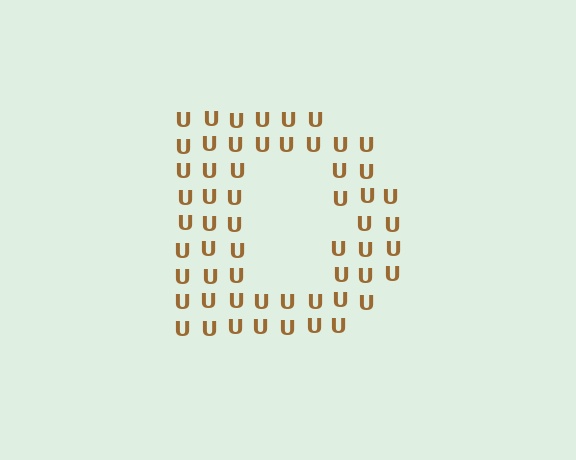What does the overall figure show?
The overall figure shows the letter D.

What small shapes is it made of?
It is made of small letter U's.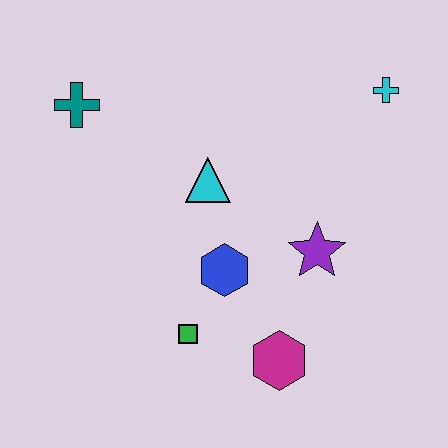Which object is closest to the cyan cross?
The purple star is closest to the cyan cross.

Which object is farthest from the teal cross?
The magenta hexagon is farthest from the teal cross.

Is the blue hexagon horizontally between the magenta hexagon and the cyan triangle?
Yes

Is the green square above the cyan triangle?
No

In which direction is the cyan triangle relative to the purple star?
The cyan triangle is to the left of the purple star.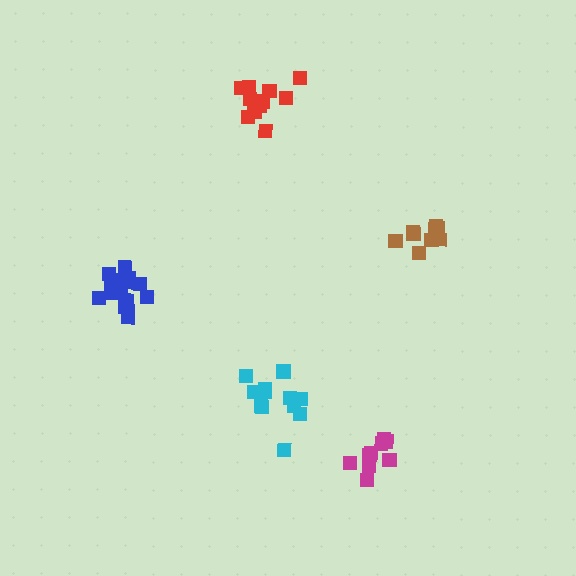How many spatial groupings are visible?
There are 5 spatial groupings.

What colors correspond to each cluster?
The clusters are colored: magenta, cyan, blue, brown, red.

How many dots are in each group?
Group 1: 9 dots, Group 2: 12 dots, Group 3: 15 dots, Group 4: 10 dots, Group 5: 13 dots (59 total).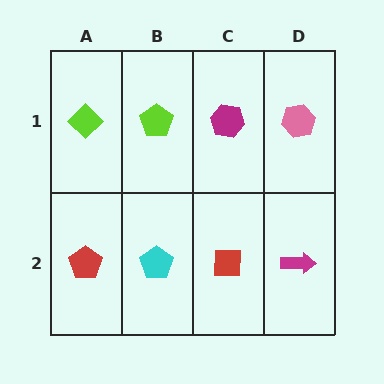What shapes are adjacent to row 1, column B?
A cyan pentagon (row 2, column B), a lime diamond (row 1, column A), a magenta hexagon (row 1, column C).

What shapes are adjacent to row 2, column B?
A lime pentagon (row 1, column B), a red pentagon (row 2, column A), a red square (row 2, column C).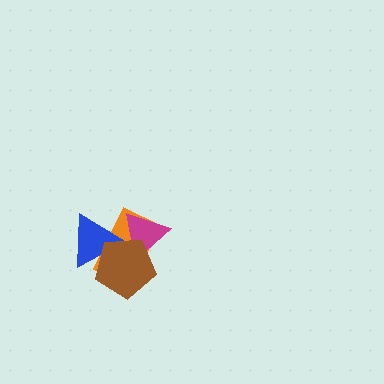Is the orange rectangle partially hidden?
Yes, it is partially covered by another shape.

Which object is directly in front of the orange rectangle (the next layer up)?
The magenta triangle is directly in front of the orange rectangle.